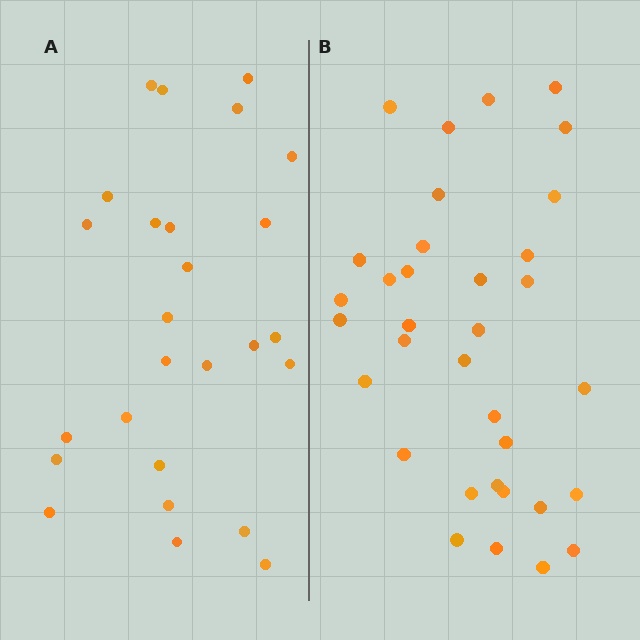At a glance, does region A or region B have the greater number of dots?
Region B (the right region) has more dots.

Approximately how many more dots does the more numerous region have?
Region B has roughly 8 or so more dots than region A.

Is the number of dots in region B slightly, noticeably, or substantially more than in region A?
Region B has noticeably more, but not dramatically so. The ratio is roughly 1.3 to 1.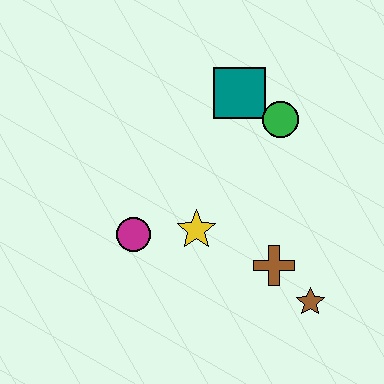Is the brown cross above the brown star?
Yes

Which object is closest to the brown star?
The brown cross is closest to the brown star.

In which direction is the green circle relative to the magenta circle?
The green circle is to the right of the magenta circle.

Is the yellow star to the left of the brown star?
Yes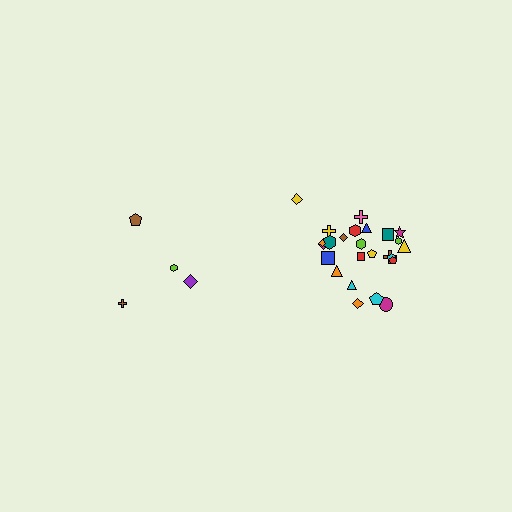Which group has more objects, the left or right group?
The right group.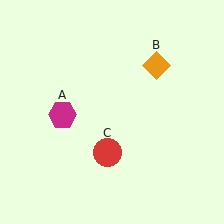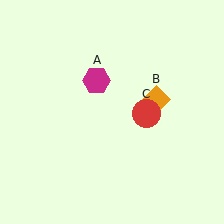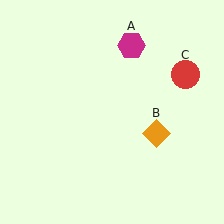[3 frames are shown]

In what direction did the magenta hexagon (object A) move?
The magenta hexagon (object A) moved up and to the right.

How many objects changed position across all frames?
3 objects changed position: magenta hexagon (object A), orange diamond (object B), red circle (object C).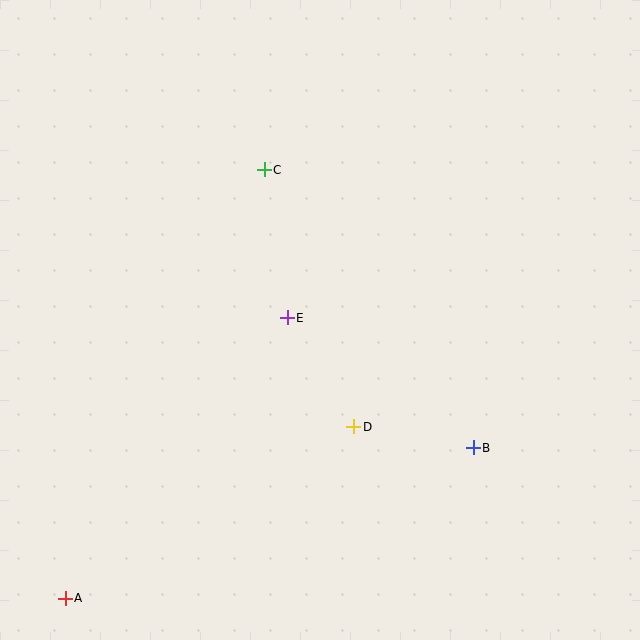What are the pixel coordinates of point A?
Point A is at (65, 598).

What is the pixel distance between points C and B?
The distance between C and B is 348 pixels.